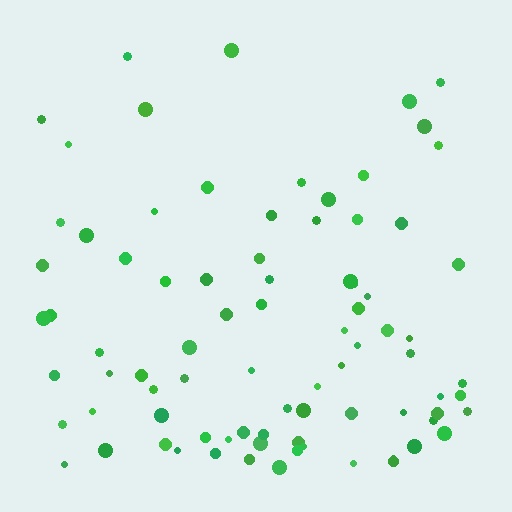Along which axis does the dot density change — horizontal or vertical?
Vertical.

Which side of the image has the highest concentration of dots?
The bottom.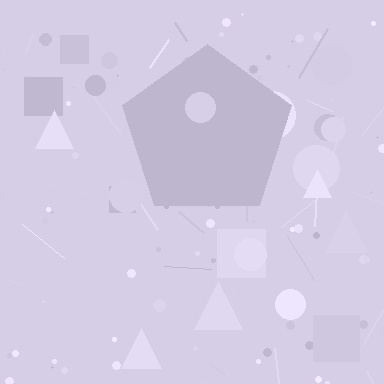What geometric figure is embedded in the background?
A pentagon is embedded in the background.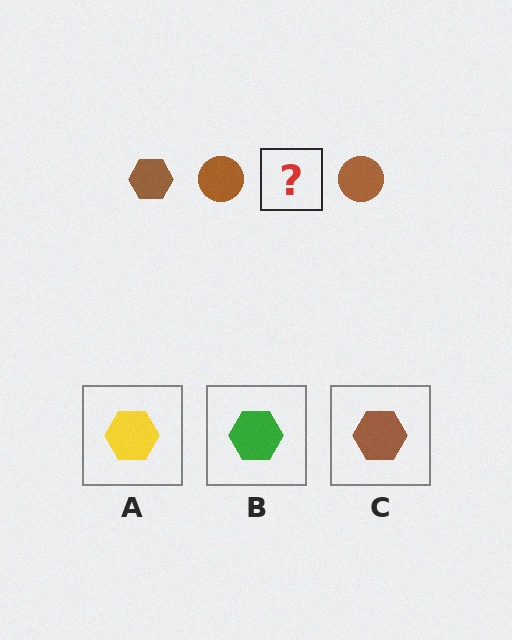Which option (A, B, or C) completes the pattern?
C.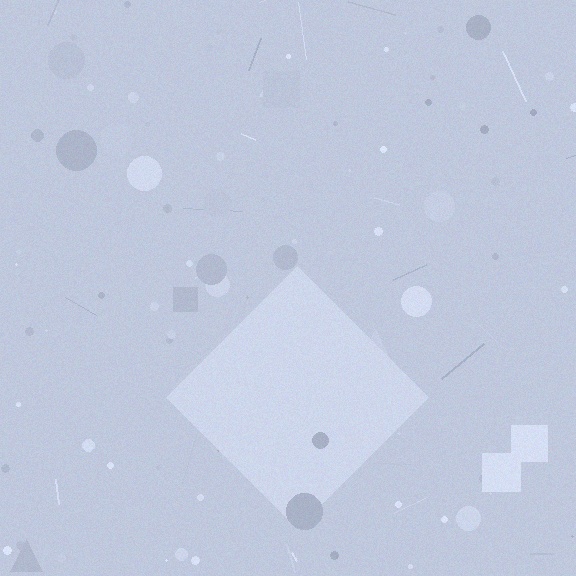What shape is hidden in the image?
A diamond is hidden in the image.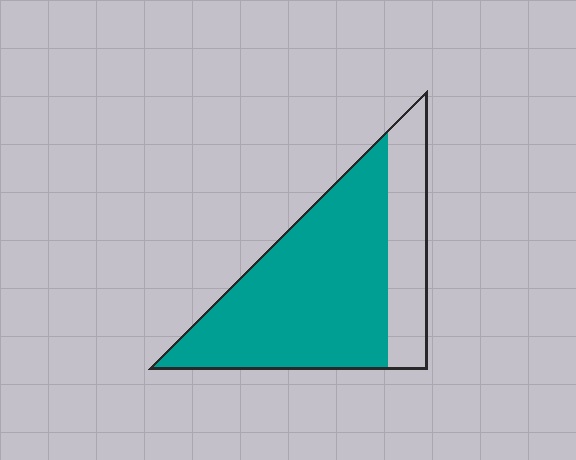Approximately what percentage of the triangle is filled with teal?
Approximately 75%.